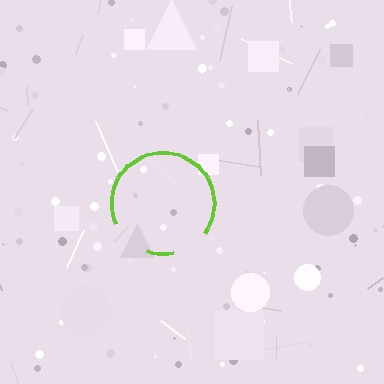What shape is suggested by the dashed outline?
The dashed outline suggests a circle.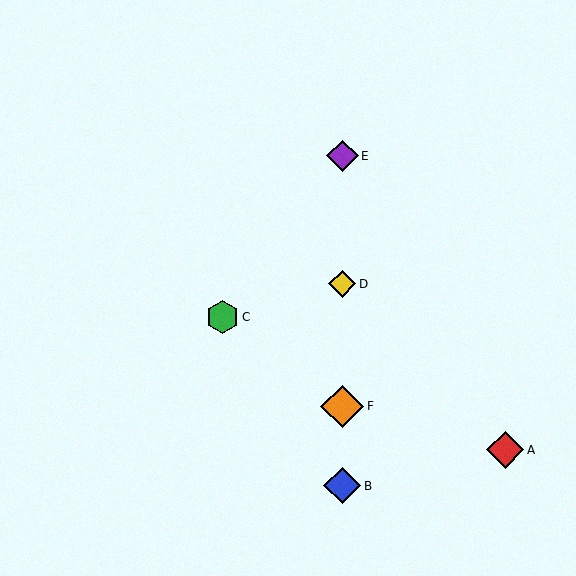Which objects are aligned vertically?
Objects B, D, E, F are aligned vertically.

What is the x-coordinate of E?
Object E is at x≈342.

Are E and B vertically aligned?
Yes, both are at x≈342.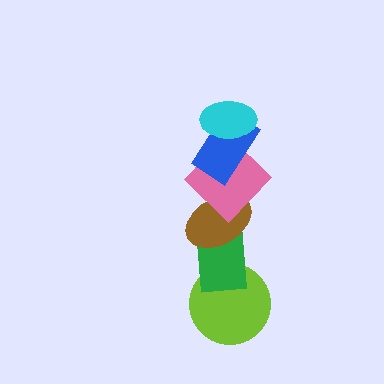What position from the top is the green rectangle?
The green rectangle is 5th from the top.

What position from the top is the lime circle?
The lime circle is 6th from the top.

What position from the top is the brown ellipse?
The brown ellipse is 4th from the top.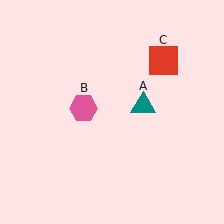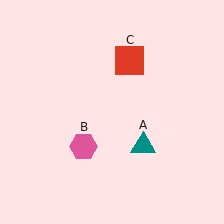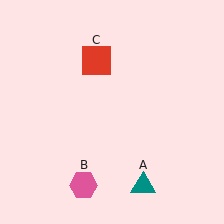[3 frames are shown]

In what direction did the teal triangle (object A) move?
The teal triangle (object A) moved down.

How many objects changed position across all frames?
3 objects changed position: teal triangle (object A), pink hexagon (object B), red square (object C).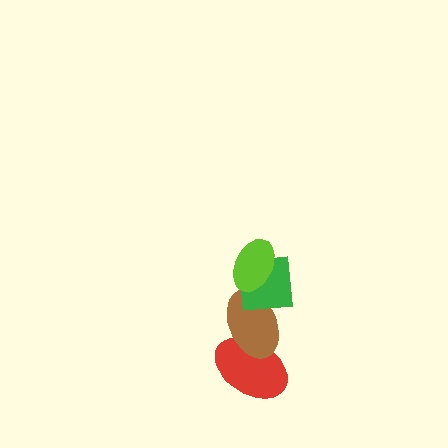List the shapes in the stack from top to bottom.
From top to bottom: the lime ellipse, the green square, the brown ellipse, the red ellipse.